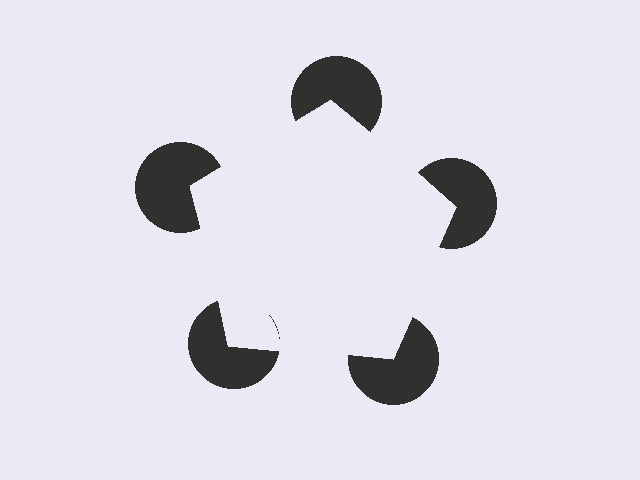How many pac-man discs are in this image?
There are 5 — one at each vertex of the illusory pentagon.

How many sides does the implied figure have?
5 sides.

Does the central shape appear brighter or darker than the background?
It typically appears slightly brighter than the background, even though no actual brightness change is drawn.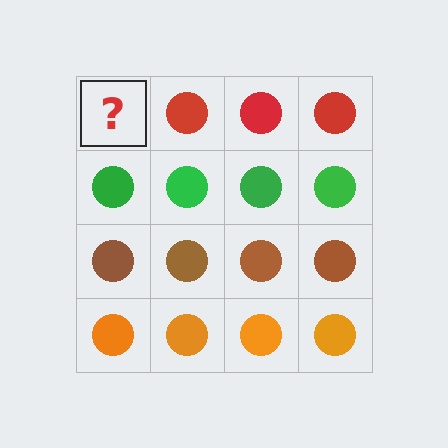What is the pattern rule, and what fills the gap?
The rule is that each row has a consistent color. The gap should be filled with a red circle.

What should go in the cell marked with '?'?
The missing cell should contain a red circle.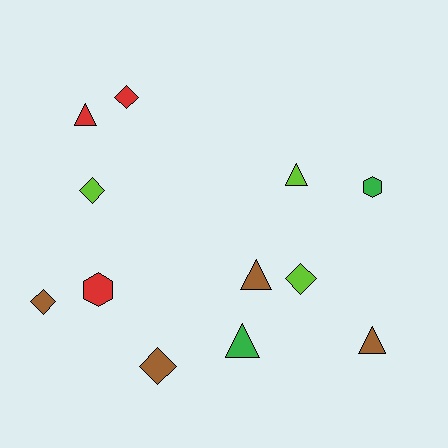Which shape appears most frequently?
Triangle, with 5 objects.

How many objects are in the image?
There are 12 objects.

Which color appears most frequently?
Brown, with 4 objects.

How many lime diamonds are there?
There are 2 lime diamonds.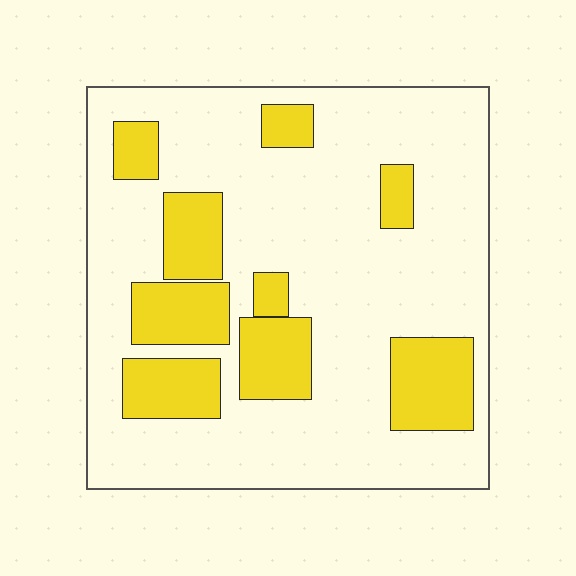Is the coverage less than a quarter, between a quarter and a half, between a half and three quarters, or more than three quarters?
Less than a quarter.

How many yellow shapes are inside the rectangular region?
9.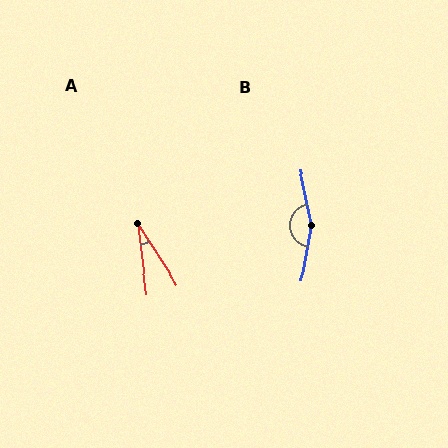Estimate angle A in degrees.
Approximately 25 degrees.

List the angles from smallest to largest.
A (25°), B (159°).